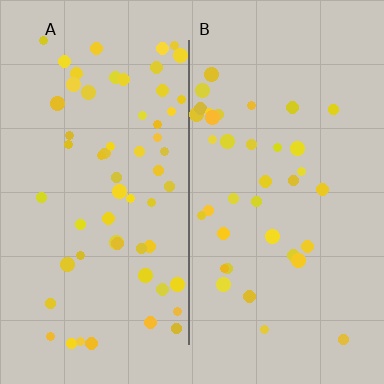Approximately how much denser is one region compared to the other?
Approximately 1.6× — region A over region B.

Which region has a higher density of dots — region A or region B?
A (the left).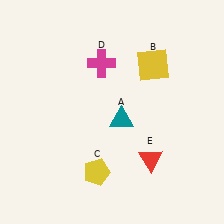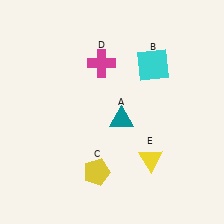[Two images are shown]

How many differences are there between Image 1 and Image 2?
There are 2 differences between the two images.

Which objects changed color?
B changed from yellow to cyan. E changed from red to yellow.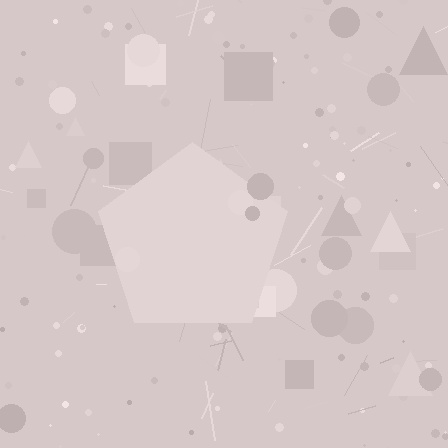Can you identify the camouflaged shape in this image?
The camouflaged shape is a pentagon.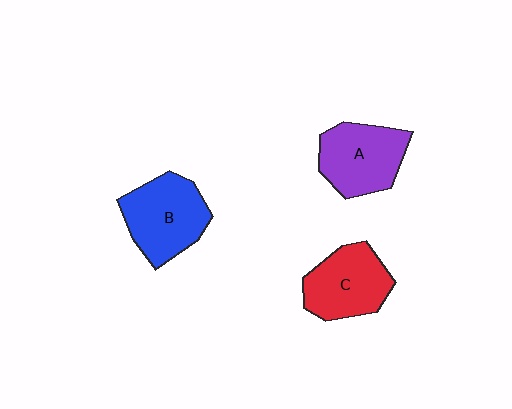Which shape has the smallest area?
Shape C (red).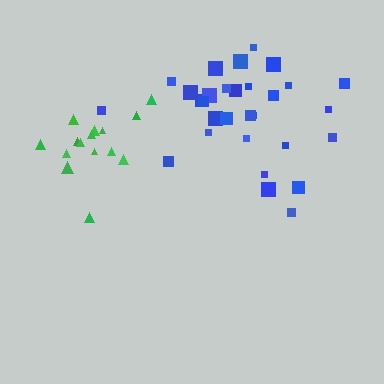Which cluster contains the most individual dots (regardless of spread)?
Blue (30).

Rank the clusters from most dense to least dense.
green, blue.